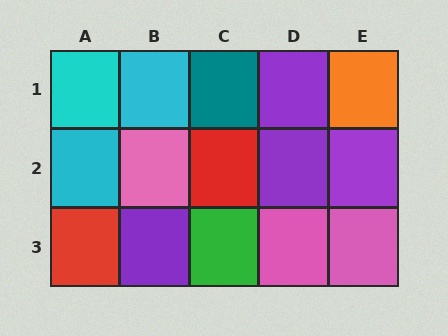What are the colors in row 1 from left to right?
Cyan, cyan, teal, purple, orange.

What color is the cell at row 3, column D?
Pink.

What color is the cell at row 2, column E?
Purple.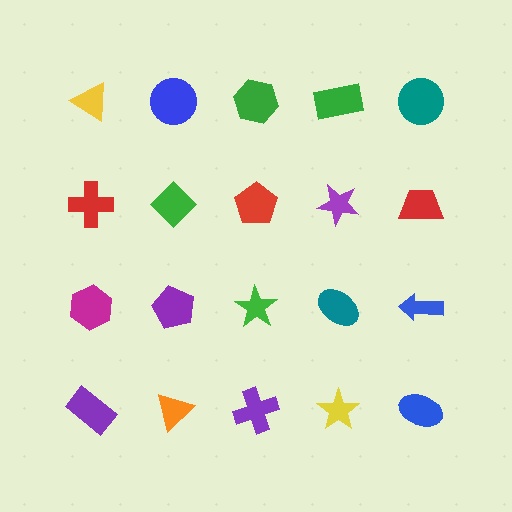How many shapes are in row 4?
5 shapes.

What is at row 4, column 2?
An orange triangle.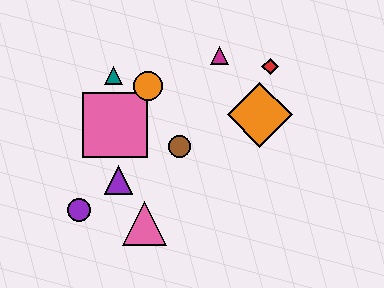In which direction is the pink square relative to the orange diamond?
The pink square is to the left of the orange diamond.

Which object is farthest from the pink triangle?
The red diamond is farthest from the pink triangle.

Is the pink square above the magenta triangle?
No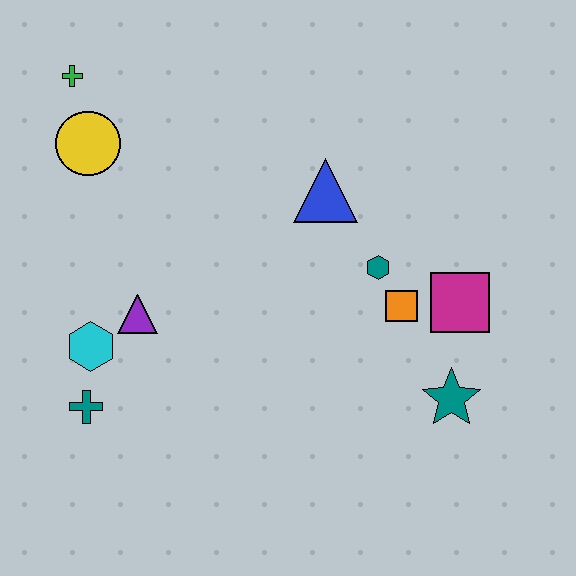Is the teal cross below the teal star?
Yes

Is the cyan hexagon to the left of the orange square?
Yes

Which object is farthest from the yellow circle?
The teal star is farthest from the yellow circle.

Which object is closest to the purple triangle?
The cyan hexagon is closest to the purple triangle.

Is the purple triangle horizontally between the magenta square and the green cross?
Yes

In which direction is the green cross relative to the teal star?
The green cross is to the left of the teal star.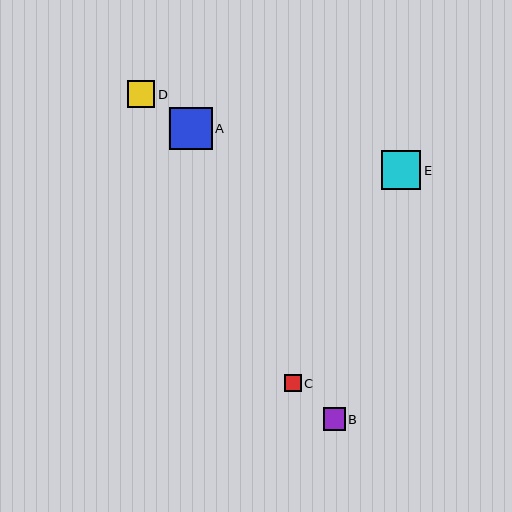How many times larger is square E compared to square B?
Square E is approximately 1.8 times the size of square B.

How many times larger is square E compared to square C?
Square E is approximately 2.3 times the size of square C.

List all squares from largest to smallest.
From largest to smallest: A, E, D, B, C.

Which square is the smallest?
Square C is the smallest with a size of approximately 17 pixels.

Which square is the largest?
Square A is the largest with a size of approximately 43 pixels.